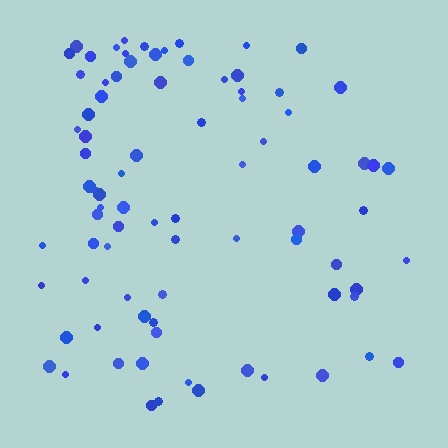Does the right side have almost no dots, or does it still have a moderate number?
Still a moderate number, just noticeably fewer than the left.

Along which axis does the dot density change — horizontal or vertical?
Horizontal.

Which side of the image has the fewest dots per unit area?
The right.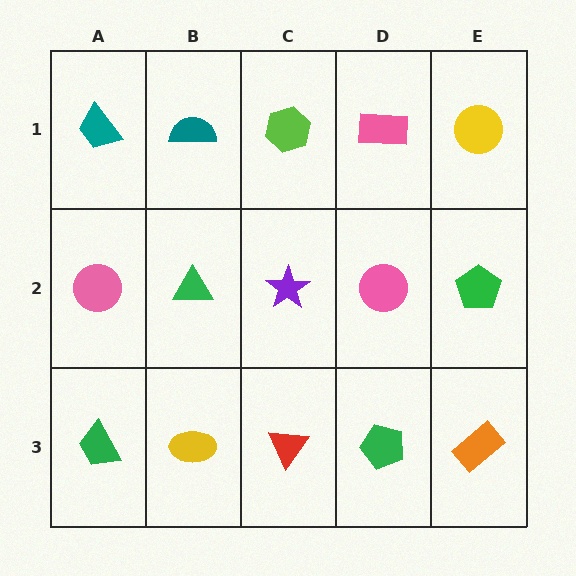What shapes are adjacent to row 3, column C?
A purple star (row 2, column C), a yellow ellipse (row 3, column B), a green pentagon (row 3, column D).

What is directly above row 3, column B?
A green triangle.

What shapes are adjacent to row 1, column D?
A pink circle (row 2, column D), a lime hexagon (row 1, column C), a yellow circle (row 1, column E).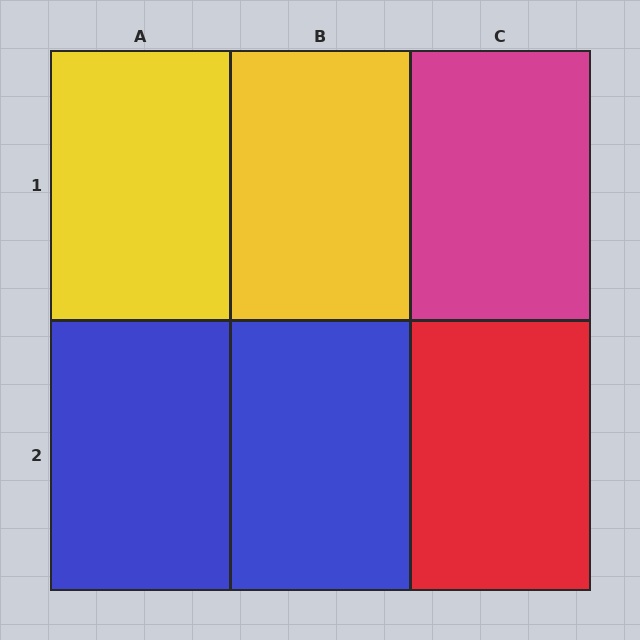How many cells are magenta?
1 cell is magenta.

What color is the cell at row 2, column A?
Blue.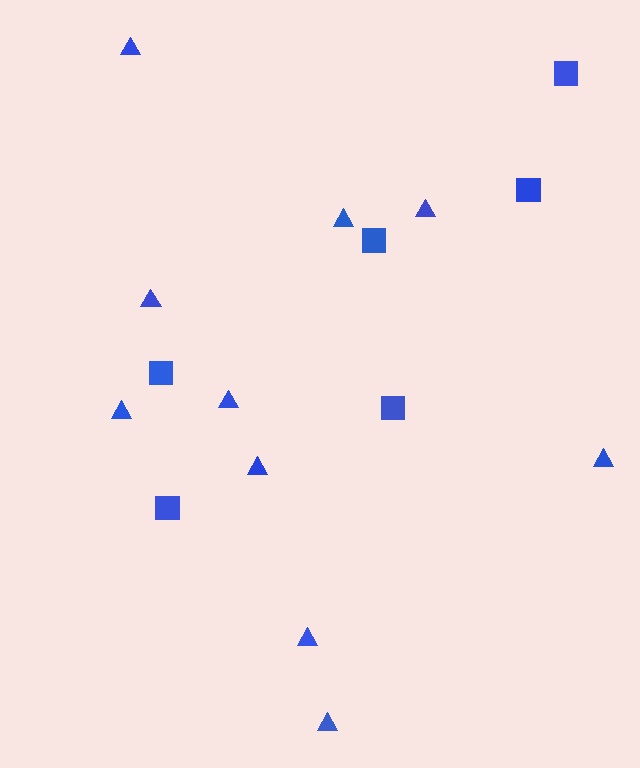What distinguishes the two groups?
There are 2 groups: one group of triangles (10) and one group of squares (6).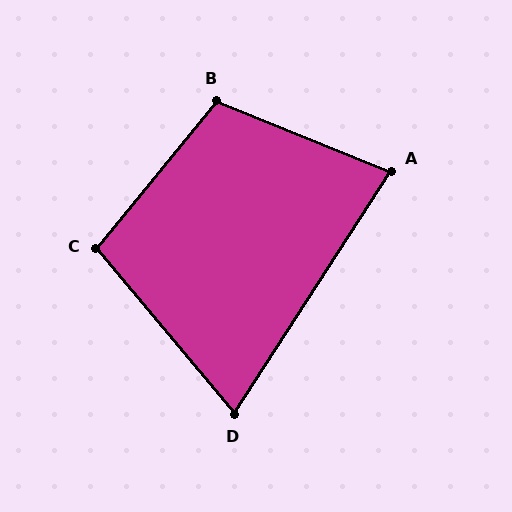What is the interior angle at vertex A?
Approximately 79 degrees (acute).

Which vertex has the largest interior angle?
B, at approximately 107 degrees.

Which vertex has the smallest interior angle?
D, at approximately 73 degrees.